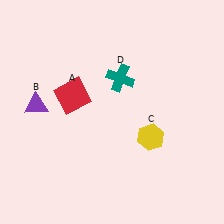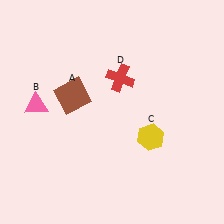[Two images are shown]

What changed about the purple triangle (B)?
In Image 1, B is purple. In Image 2, it changed to pink.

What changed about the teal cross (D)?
In Image 1, D is teal. In Image 2, it changed to red.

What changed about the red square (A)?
In Image 1, A is red. In Image 2, it changed to brown.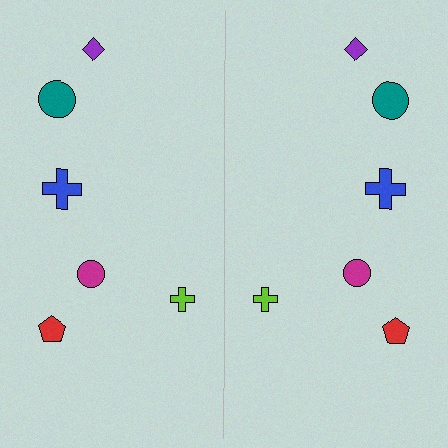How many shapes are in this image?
There are 12 shapes in this image.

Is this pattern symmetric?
Yes, this pattern has bilateral (reflection) symmetry.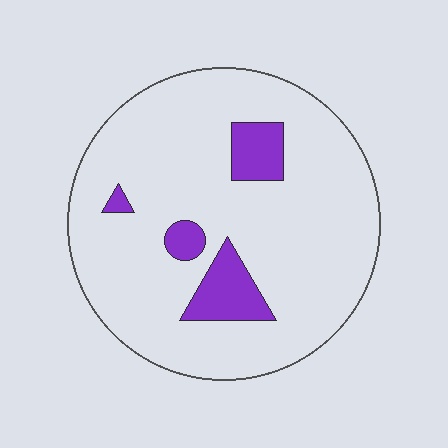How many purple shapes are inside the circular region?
4.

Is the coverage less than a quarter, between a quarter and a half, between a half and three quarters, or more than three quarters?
Less than a quarter.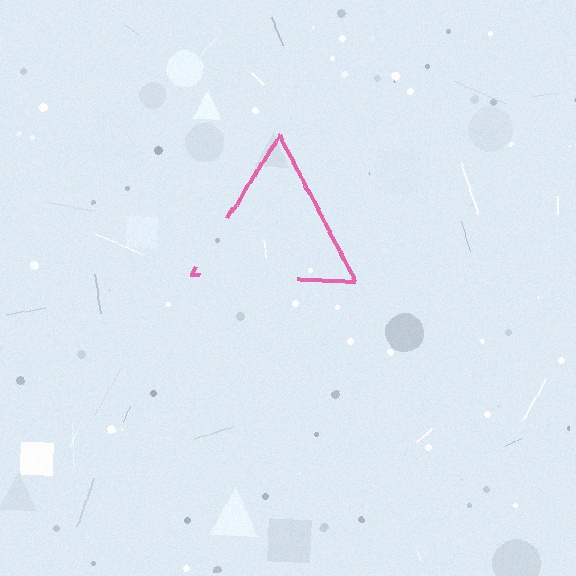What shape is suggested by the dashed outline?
The dashed outline suggests a triangle.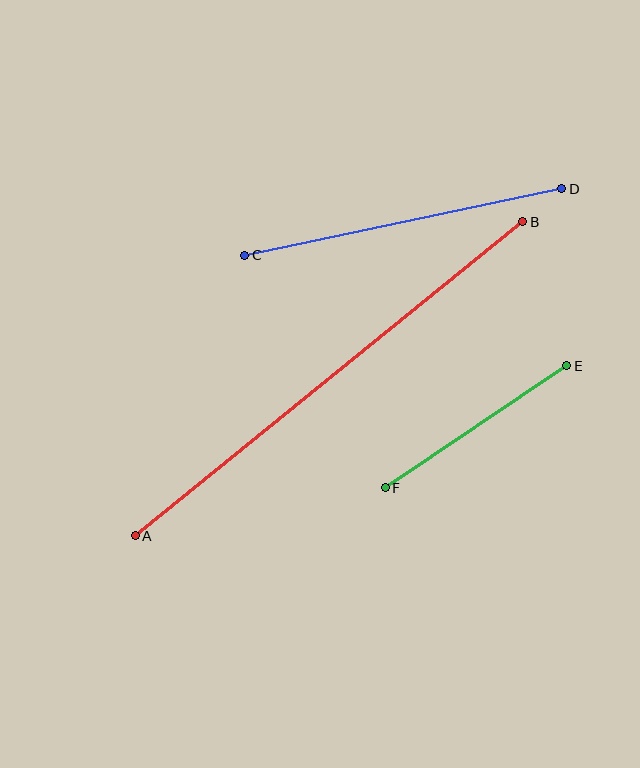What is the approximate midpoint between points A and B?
The midpoint is at approximately (329, 379) pixels.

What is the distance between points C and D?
The distance is approximately 324 pixels.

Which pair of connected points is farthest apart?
Points A and B are farthest apart.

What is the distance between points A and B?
The distance is approximately 499 pixels.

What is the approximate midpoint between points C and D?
The midpoint is at approximately (403, 222) pixels.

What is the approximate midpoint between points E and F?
The midpoint is at approximately (476, 427) pixels.